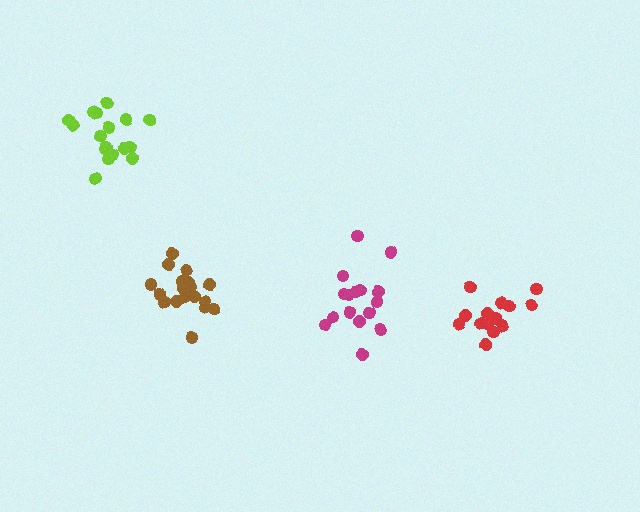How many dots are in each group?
Group 1: 19 dots, Group 2: 16 dots, Group 3: 17 dots, Group 4: 15 dots (67 total).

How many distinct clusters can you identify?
There are 4 distinct clusters.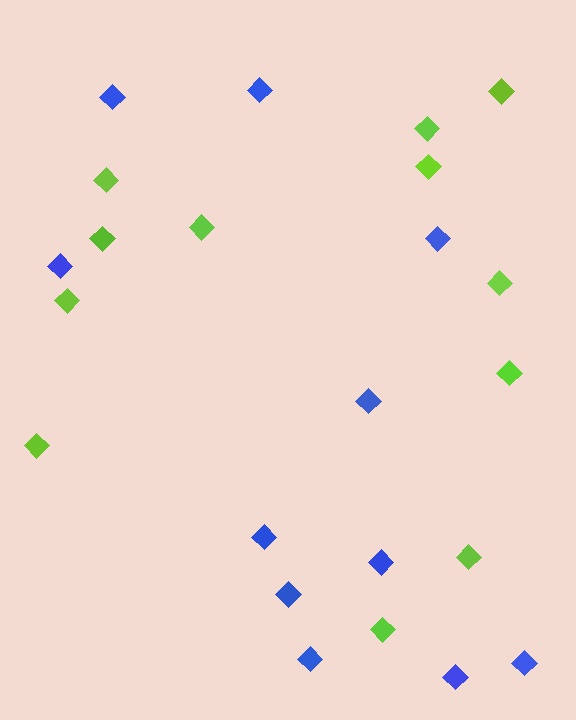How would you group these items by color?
There are 2 groups: one group of blue diamonds (11) and one group of lime diamonds (12).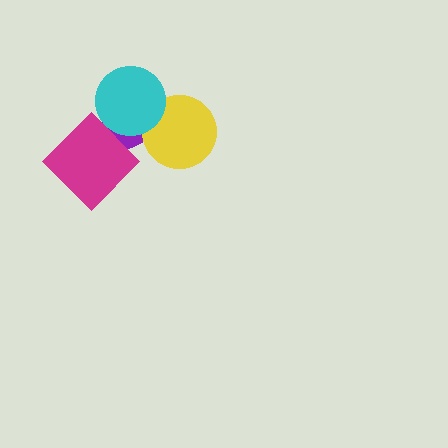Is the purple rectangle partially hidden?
Yes, it is partially covered by another shape.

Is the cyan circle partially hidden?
Yes, it is partially covered by another shape.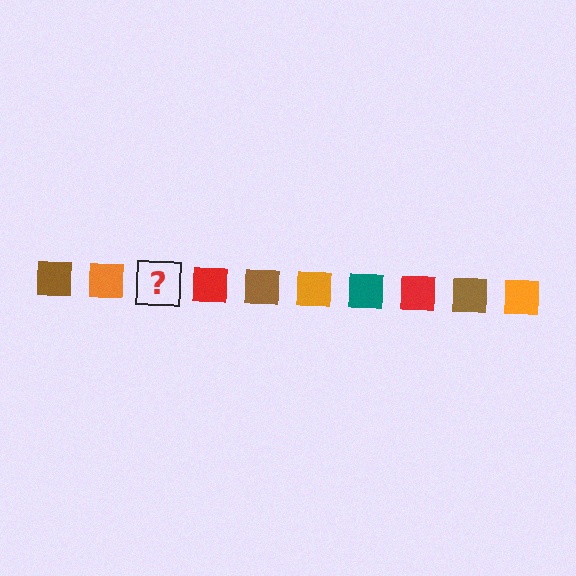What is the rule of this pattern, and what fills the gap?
The rule is that the pattern cycles through brown, orange, teal, red squares. The gap should be filled with a teal square.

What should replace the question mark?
The question mark should be replaced with a teal square.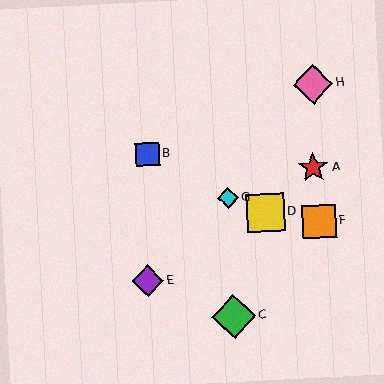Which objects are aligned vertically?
Objects C, G are aligned vertically.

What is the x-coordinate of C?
Object C is at x≈234.